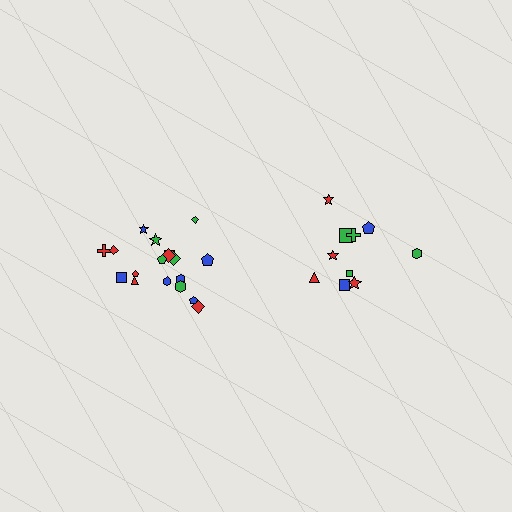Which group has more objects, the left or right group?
The left group.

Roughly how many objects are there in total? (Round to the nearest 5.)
Roughly 30 objects in total.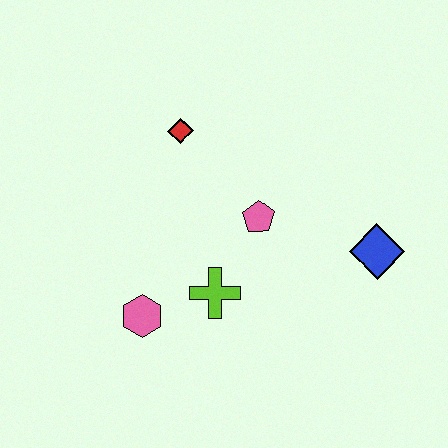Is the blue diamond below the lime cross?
No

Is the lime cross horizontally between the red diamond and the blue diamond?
Yes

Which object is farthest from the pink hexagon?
The blue diamond is farthest from the pink hexagon.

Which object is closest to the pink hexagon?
The lime cross is closest to the pink hexagon.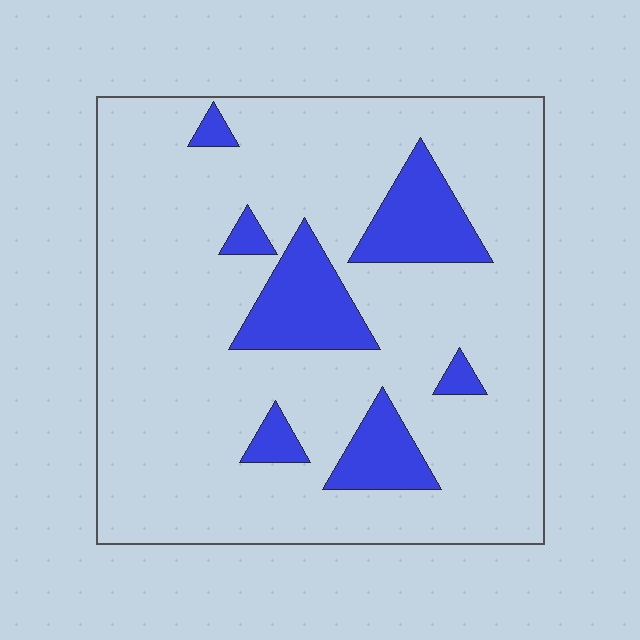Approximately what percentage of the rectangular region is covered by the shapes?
Approximately 15%.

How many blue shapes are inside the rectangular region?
7.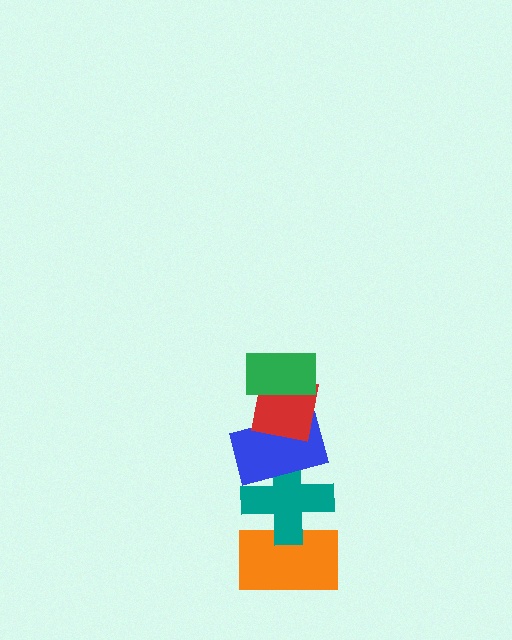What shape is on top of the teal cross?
The blue rectangle is on top of the teal cross.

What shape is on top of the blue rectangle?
The red square is on top of the blue rectangle.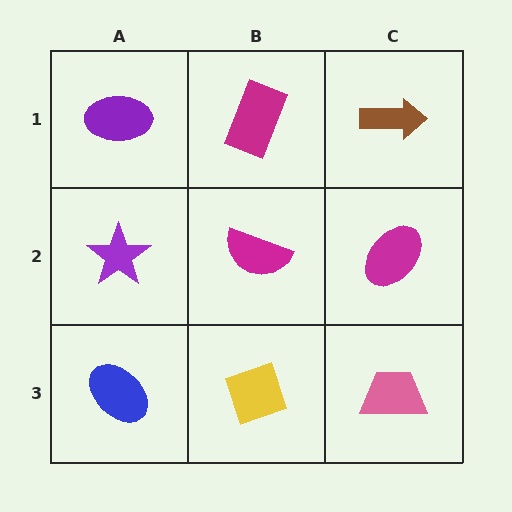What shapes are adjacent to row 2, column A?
A purple ellipse (row 1, column A), a blue ellipse (row 3, column A), a magenta semicircle (row 2, column B).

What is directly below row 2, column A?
A blue ellipse.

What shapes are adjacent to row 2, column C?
A brown arrow (row 1, column C), a pink trapezoid (row 3, column C), a magenta semicircle (row 2, column B).